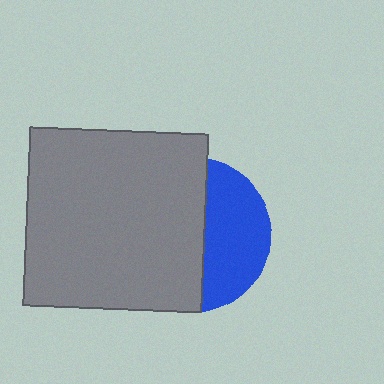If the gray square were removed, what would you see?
You would see the complete blue circle.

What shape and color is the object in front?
The object in front is a gray square.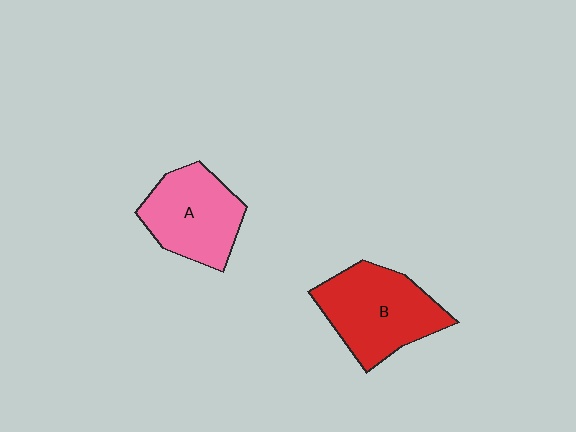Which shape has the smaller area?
Shape A (pink).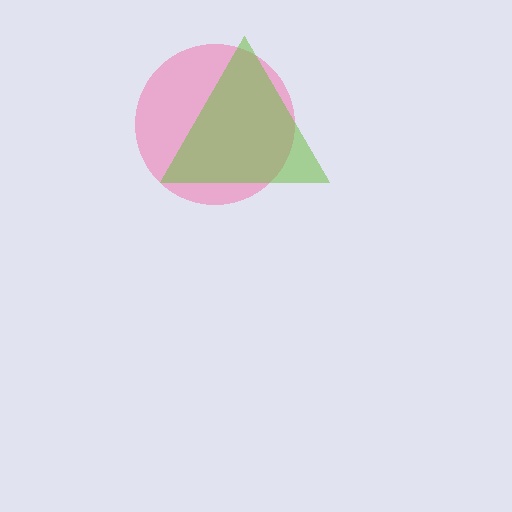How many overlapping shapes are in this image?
There are 2 overlapping shapes in the image.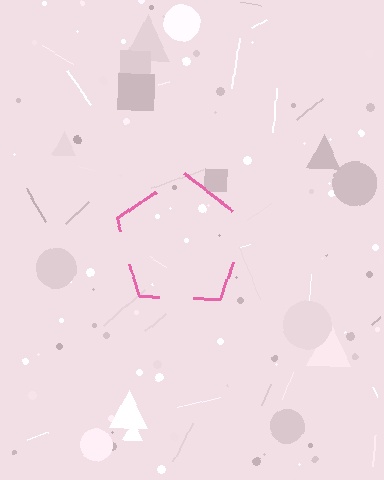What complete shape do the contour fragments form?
The contour fragments form a pentagon.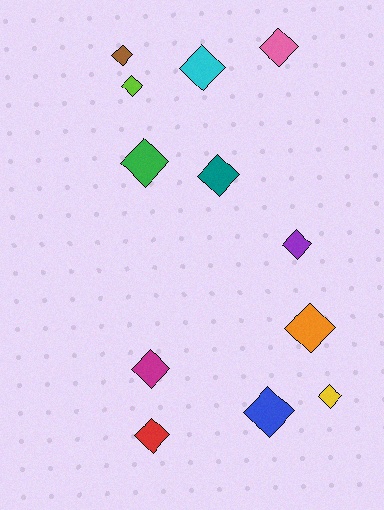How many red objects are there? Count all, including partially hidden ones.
There is 1 red object.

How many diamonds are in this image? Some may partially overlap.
There are 12 diamonds.